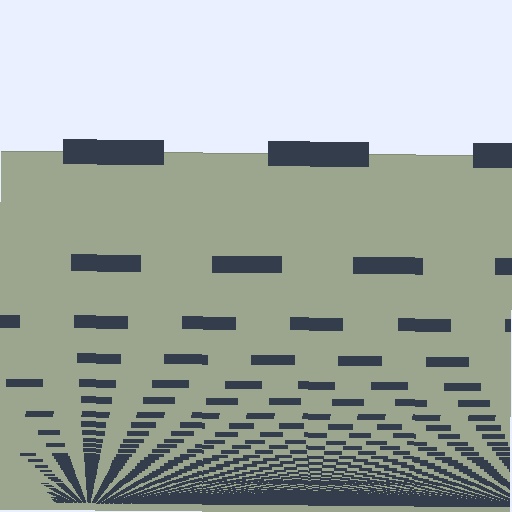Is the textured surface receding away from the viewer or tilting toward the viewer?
The surface appears to tilt toward the viewer. Texture elements get larger and sparser toward the top.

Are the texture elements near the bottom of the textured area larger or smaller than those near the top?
Smaller. The gradient is inverted — elements near the bottom are smaller and denser.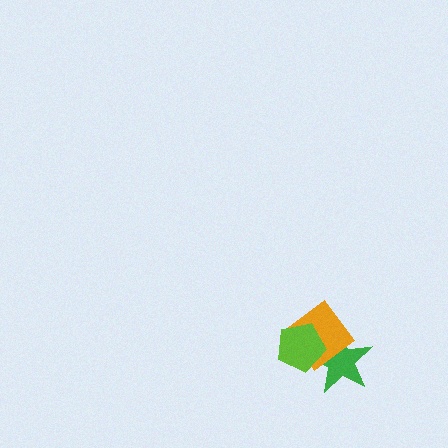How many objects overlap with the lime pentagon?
2 objects overlap with the lime pentagon.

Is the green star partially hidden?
Yes, it is partially covered by another shape.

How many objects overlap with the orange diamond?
2 objects overlap with the orange diamond.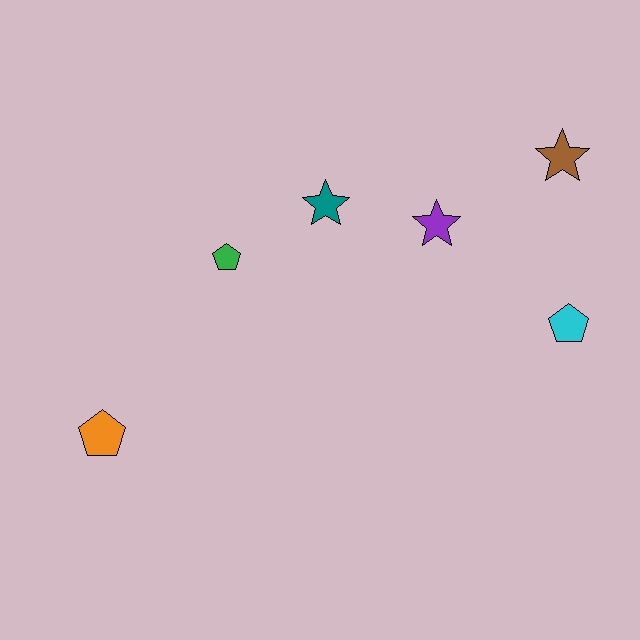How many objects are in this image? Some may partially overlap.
There are 6 objects.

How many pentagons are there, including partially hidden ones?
There are 3 pentagons.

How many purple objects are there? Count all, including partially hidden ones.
There is 1 purple object.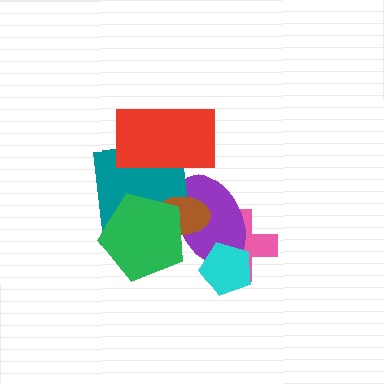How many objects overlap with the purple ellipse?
5 objects overlap with the purple ellipse.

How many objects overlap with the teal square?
4 objects overlap with the teal square.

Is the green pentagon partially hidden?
No, no other shape covers it.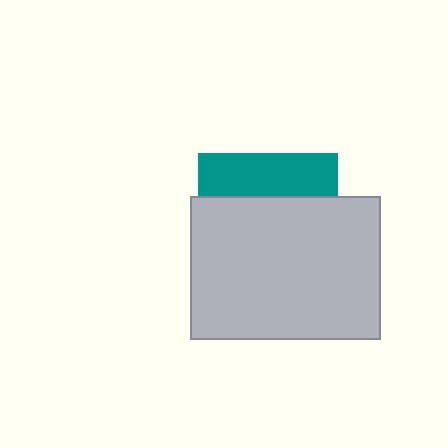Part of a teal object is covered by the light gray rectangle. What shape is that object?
It is a square.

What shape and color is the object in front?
The object in front is a light gray rectangle.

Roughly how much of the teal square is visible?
A small part of it is visible (roughly 30%).